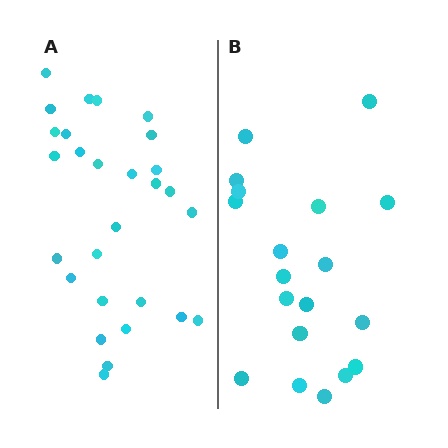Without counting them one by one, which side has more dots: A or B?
Region A (the left region) has more dots.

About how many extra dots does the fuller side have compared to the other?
Region A has roughly 8 or so more dots than region B.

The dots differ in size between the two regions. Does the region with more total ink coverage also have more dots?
No. Region B has more total ink coverage because its dots are larger, but region A actually contains more individual dots. Total area can be misleading — the number of items is what matters here.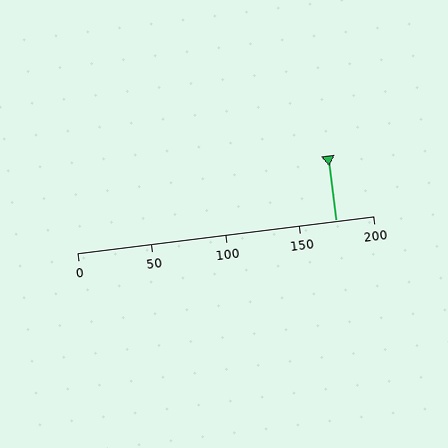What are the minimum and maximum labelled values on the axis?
The axis runs from 0 to 200.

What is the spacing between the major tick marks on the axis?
The major ticks are spaced 50 apart.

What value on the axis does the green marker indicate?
The marker indicates approximately 175.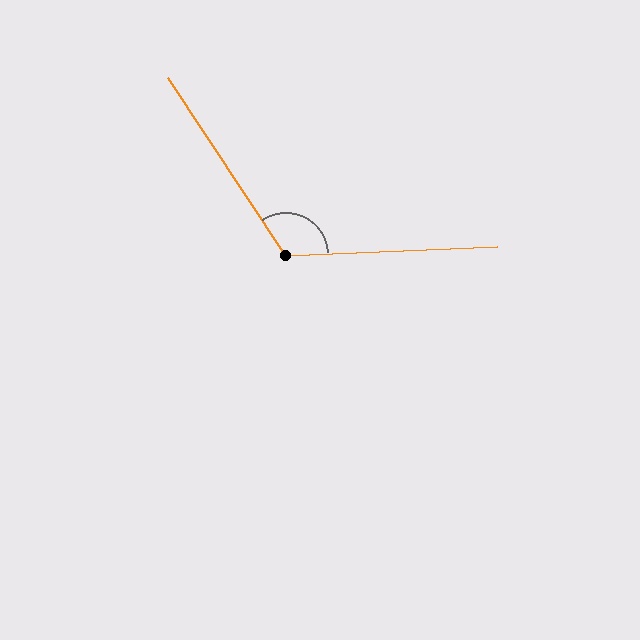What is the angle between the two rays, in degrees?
Approximately 121 degrees.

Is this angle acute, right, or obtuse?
It is obtuse.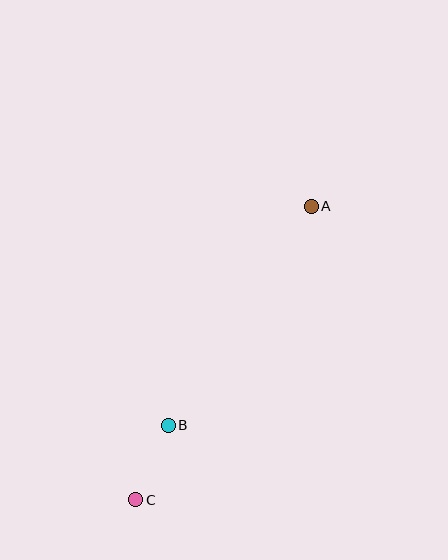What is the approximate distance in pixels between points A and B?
The distance between A and B is approximately 261 pixels.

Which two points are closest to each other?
Points B and C are closest to each other.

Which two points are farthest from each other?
Points A and C are farthest from each other.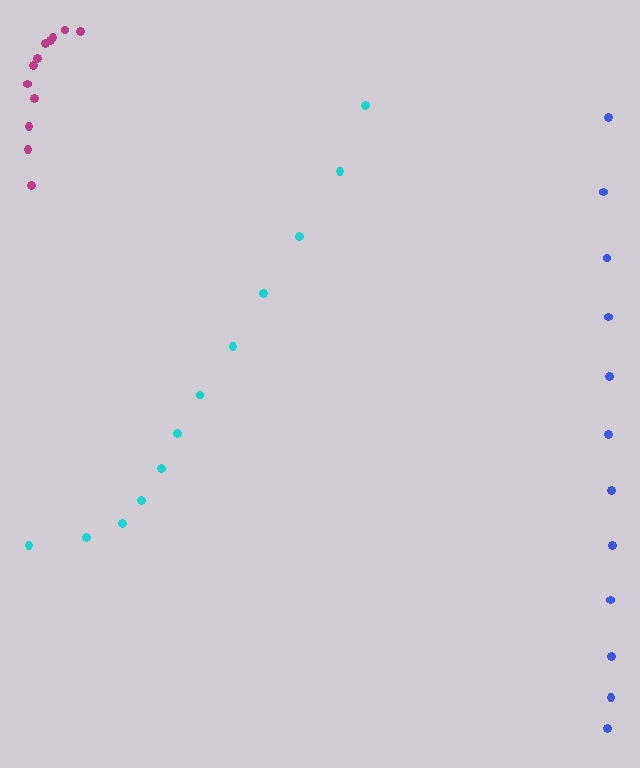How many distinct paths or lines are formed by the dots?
There are 3 distinct paths.